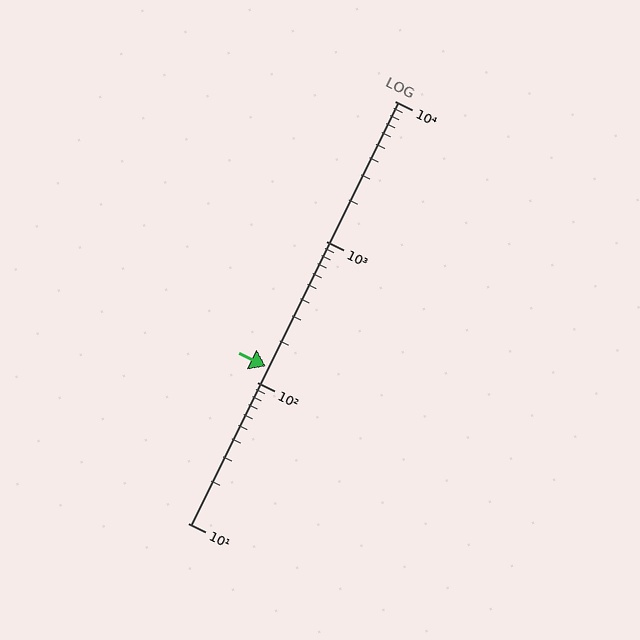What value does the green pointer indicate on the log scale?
The pointer indicates approximately 130.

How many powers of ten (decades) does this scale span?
The scale spans 3 decades, from 10 to 10000.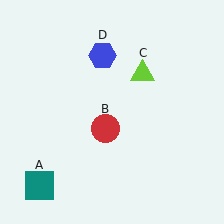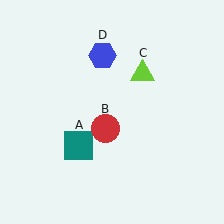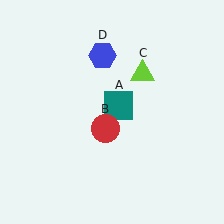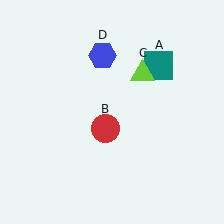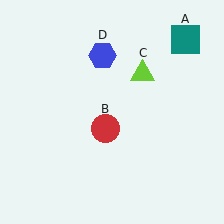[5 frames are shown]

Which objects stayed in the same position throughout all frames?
Red circle (object B) and lime triangle (object C) and blue hexagon (object D) remained stationary.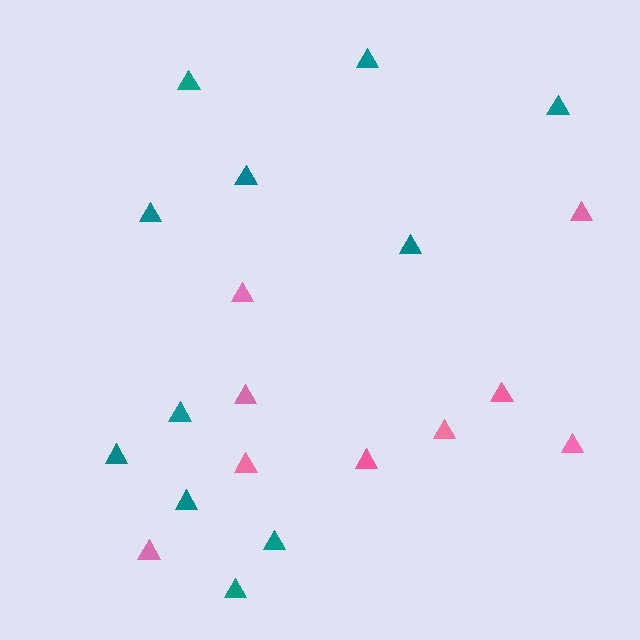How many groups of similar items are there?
There are 2 groups: one group of pink triangles (9) and one group of teal triangles (11).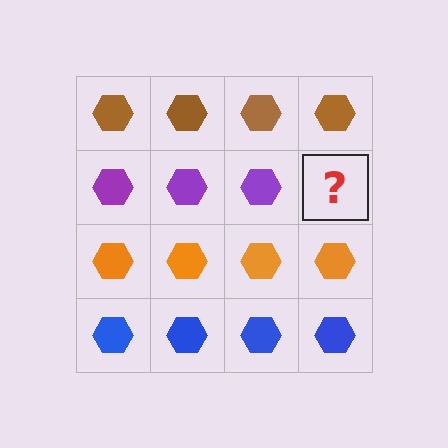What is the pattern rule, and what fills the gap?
The rule is that each row has a consistent color. The gap should be filled with a purple hexagon.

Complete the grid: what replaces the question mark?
The question mark should be replaced with a purple hexagon.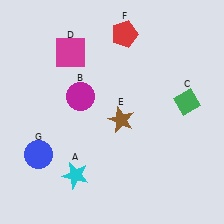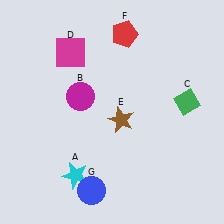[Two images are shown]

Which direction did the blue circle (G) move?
The blue circle (G) moved right.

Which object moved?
The blue circle (G) moved right.